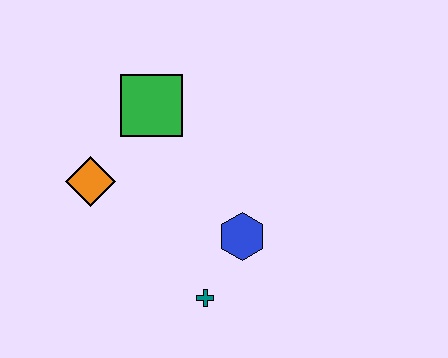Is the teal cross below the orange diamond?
Yes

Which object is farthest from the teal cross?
The green square is farthest from the teal cross.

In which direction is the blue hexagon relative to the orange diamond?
The blue hexagon is to the right of the orange diamond.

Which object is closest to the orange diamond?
The green square is closest to the orange diamond.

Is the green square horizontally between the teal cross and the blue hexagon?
No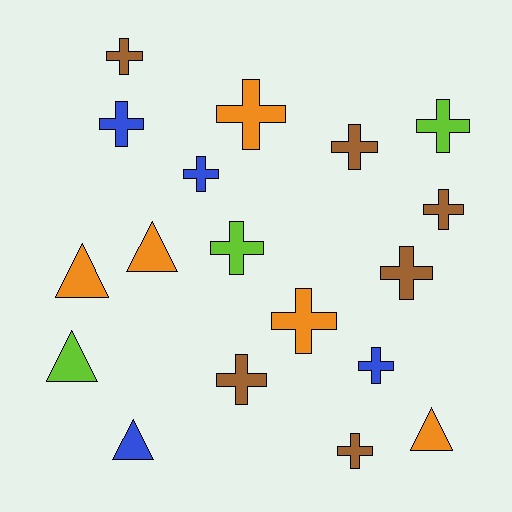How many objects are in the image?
There are 18 objects.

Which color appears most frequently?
Brown, with 6 objects.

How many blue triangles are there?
There is 1 blue triangle.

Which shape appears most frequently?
Cross, with 13 objects.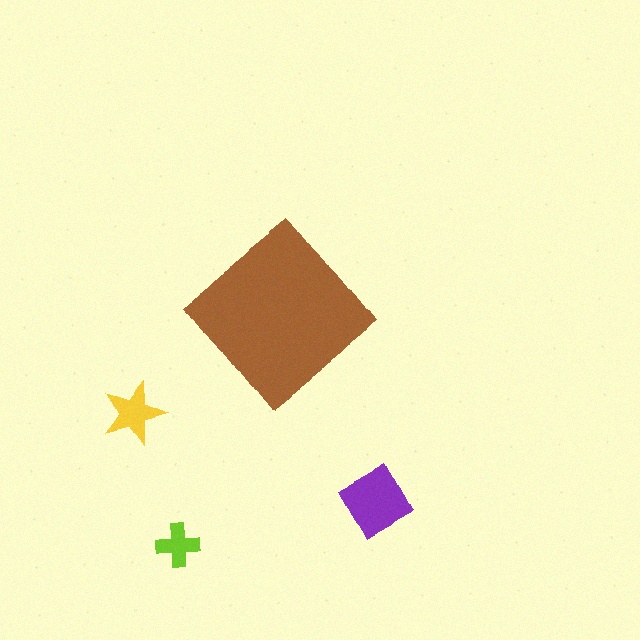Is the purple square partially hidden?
No, the purple square is fully visible.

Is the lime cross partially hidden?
No, the lime cross is fully visible.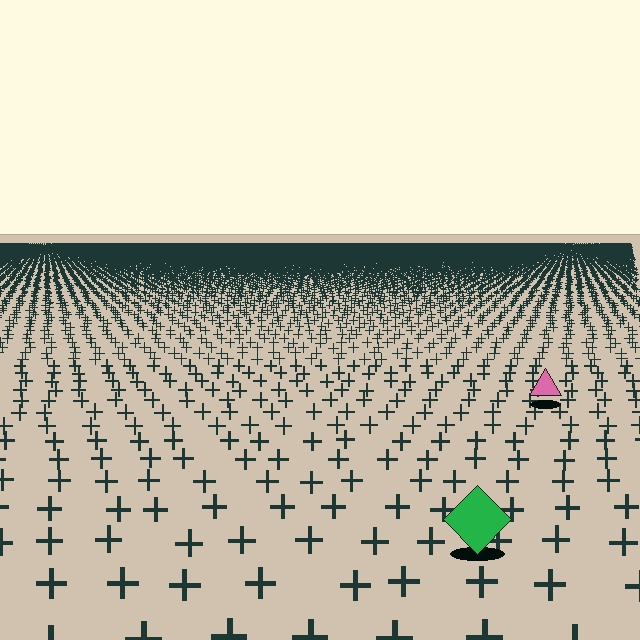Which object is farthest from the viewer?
The pink triangle is farthest from the viewer. It appears smaller and the ground texture around it is denser.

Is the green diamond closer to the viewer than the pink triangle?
Yes. The green diamond is closer — you can tell from the texture gradient: the ground texture is coarser near it.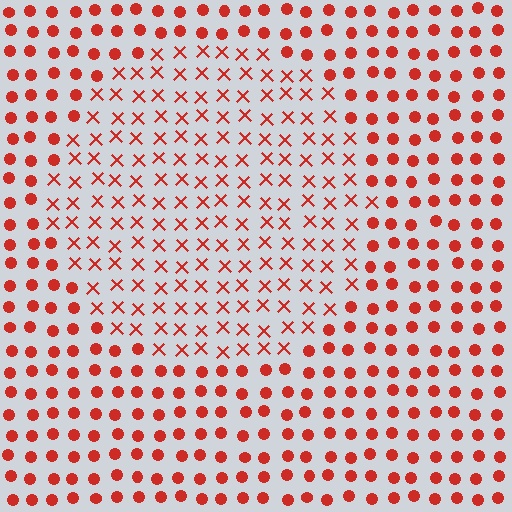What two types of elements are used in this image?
The image uses X marks inside the circle region and circles outside it.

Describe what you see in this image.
The image is filled with small red elements arranged in a uniform grid. A circle-shaped region contains X marks, while the surrounding area contains circles. The boundary is defined purely by the change in element shape.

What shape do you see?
I see a circle.